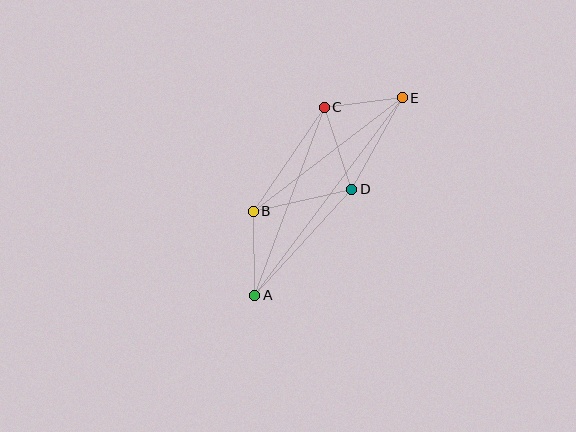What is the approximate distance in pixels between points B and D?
The distance between B and D is approximately 101 pixels.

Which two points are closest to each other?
Points C and E are closest to each other.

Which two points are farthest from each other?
Points A and E are farthest from each other.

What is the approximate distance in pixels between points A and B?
The distance between A and B is approximately 84 pixels.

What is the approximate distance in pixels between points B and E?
The distance between B and E is approximately 187 pixels.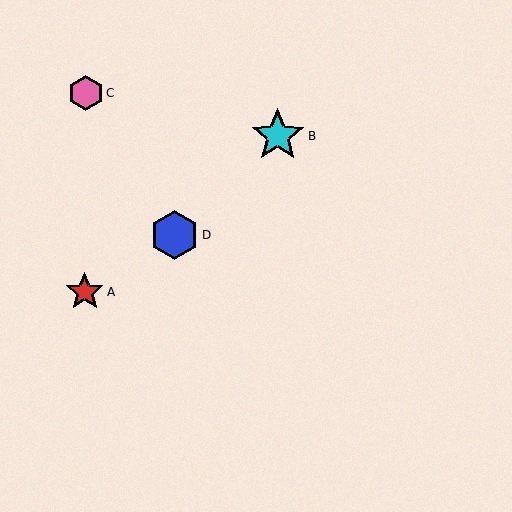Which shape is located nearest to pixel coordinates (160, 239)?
The blue hexagon (labeled D) at (175, 235) is nearest to that location.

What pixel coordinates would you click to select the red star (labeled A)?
Click at (85, 292) to select the red star A.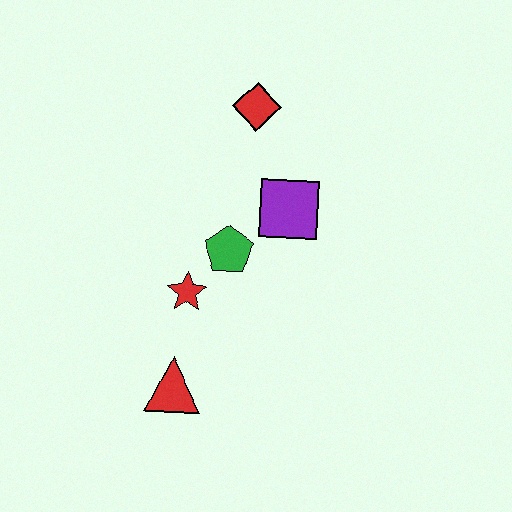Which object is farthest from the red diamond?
The red triangle is farthest from the red diamond.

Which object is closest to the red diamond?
The purple square is closest to the red diamond.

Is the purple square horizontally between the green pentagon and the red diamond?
No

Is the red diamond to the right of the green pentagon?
Yes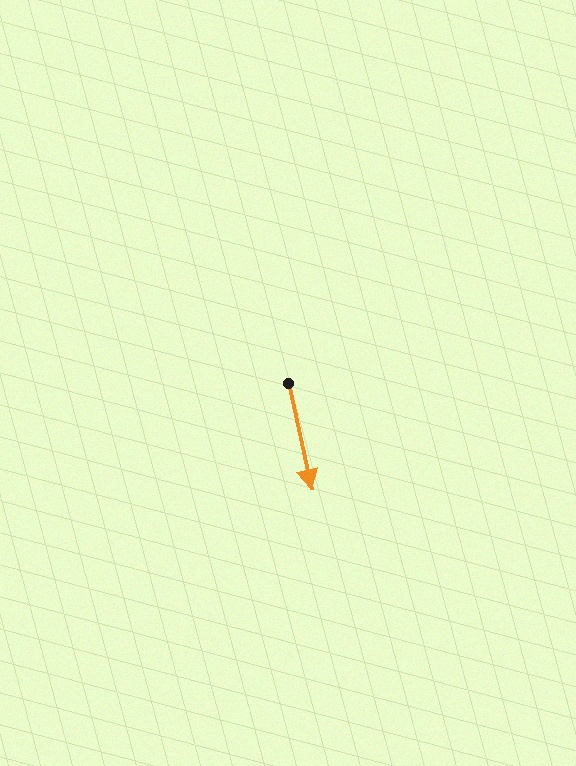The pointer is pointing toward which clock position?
Roughly 6 o'clock.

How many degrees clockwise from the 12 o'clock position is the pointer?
Approximately 168 degrees.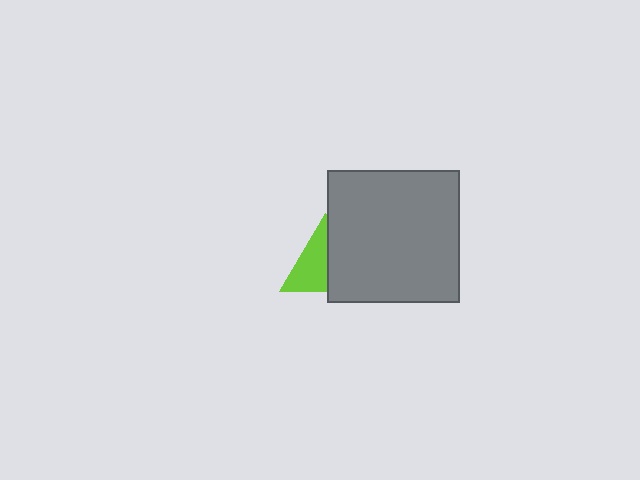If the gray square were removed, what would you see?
You would see the complete lime triangle.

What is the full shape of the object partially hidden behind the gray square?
The partially hidden object is a lime triangle.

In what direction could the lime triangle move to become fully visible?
The lime triangle could move left. That would shift it out from behind the gray square entirely.